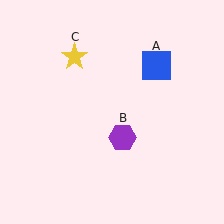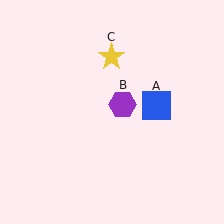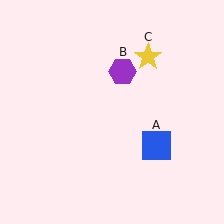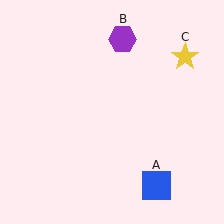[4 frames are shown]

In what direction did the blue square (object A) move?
The blue square (object A) moved down.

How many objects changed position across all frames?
3 objects changed position: blue square (object A), purple hexagon (object B), yellow star (object C).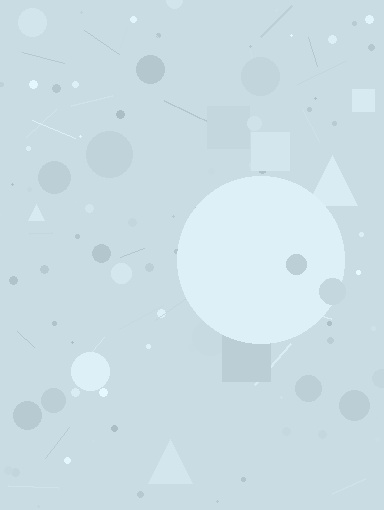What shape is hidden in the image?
A circle is hidden in the image.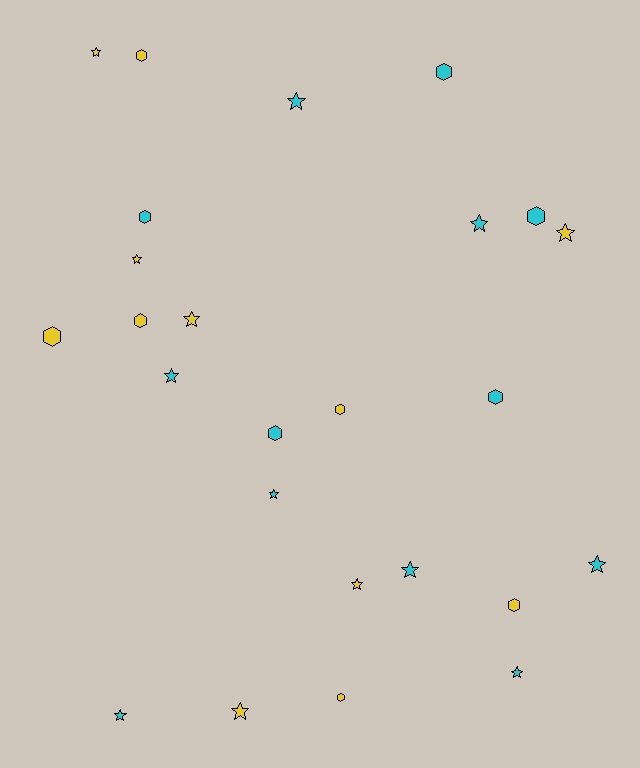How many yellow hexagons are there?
There are 6 yellow hexagons.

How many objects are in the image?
There are 25 objects.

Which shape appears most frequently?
Star, with 14 objects.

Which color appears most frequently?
Cyan, with 13 objects.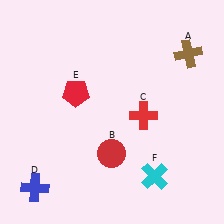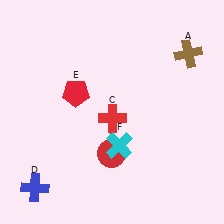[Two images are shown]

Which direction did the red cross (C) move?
The red cross (C) moved left.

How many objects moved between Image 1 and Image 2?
2 objects moved between the two images.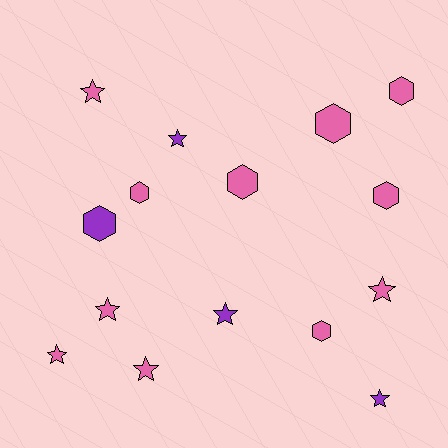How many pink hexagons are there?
There are 6 pink hexagons.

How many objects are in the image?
There are 15 objects.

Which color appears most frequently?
Pink, with 11 objects.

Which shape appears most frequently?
Star, with 8 objects.